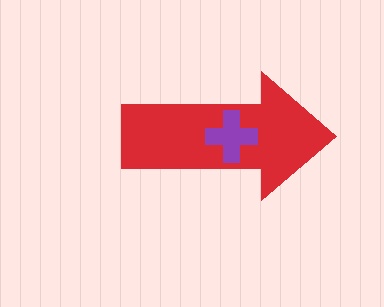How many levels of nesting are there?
2.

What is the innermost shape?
The purple cross.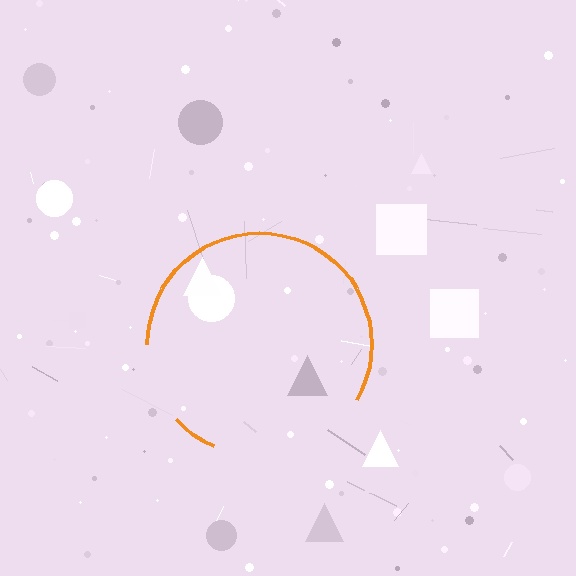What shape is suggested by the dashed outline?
The dashed outline suggests a circle.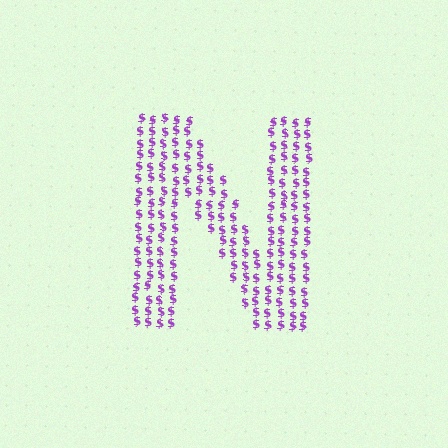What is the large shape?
The large shape is the letter N.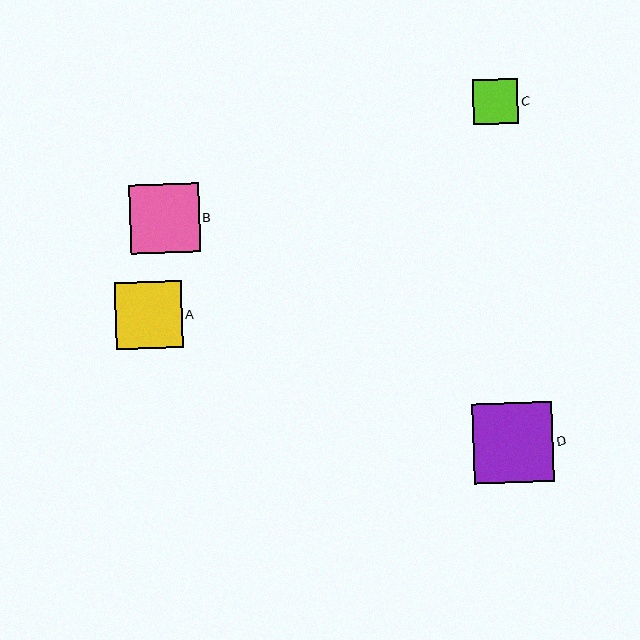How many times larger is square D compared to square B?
Square D is approximately 1.1 times the size of square B.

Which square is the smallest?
Square C is the smallest with a size of approximately 45 pixels.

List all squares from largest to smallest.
From largest to smallest: D, B, A, C.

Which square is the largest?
Square D is the largest with a size of approximately 80 pixels.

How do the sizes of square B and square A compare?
Square B and square A are approximately the same size.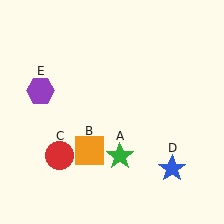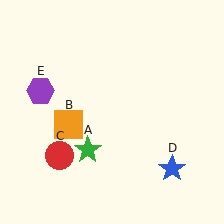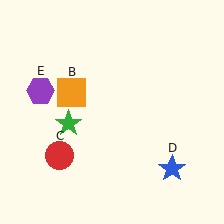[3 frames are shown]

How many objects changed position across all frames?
2 objects changed position: green star (object A), orange square (object B).